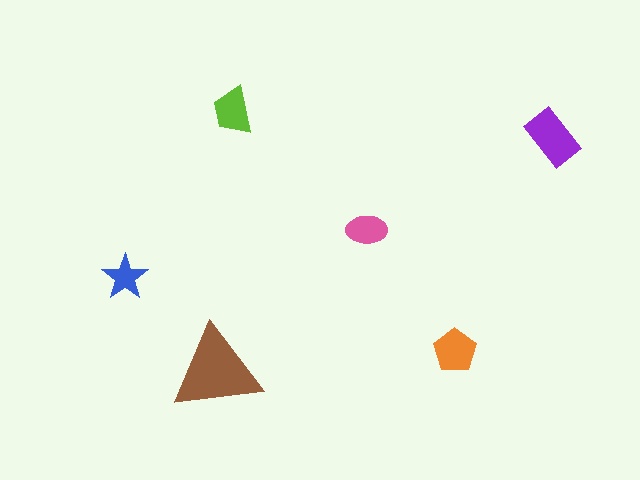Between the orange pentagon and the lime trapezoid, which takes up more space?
The orange pentagon.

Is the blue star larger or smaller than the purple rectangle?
Smaller.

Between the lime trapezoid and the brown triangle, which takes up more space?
The brown triangle.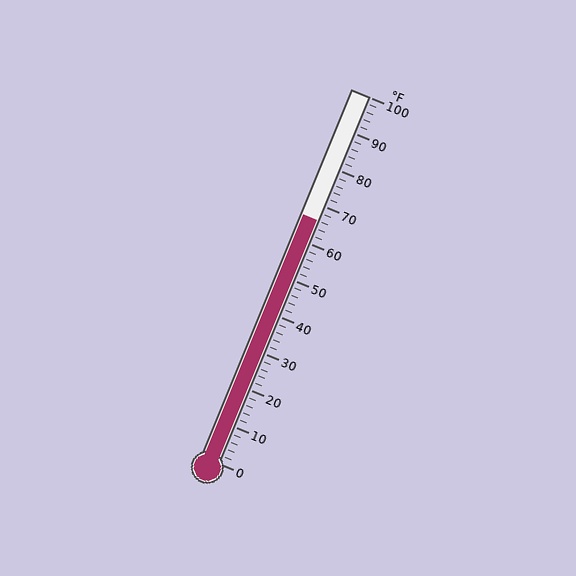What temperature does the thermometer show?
The thermometer shows approximately 66°F.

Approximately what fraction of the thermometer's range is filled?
The thermometer is filled to approximately 65% of its range.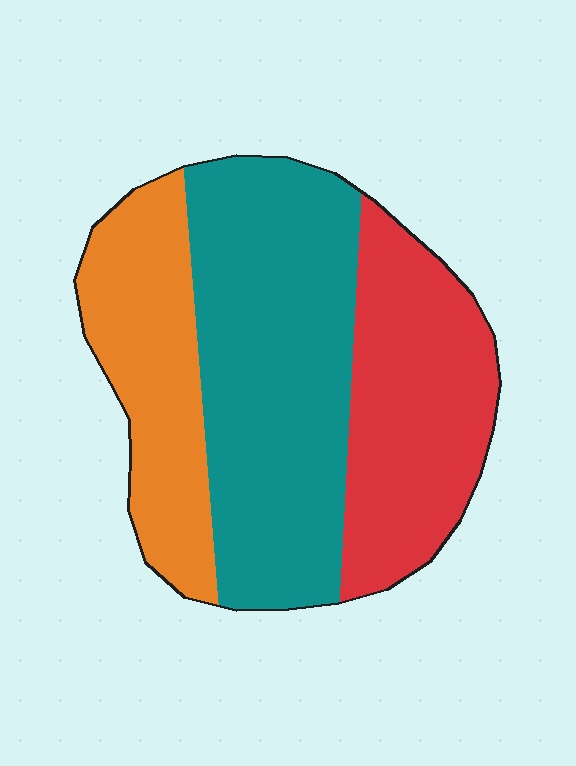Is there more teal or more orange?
Teal.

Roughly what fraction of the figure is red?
Red covers roughly 30% of the figure.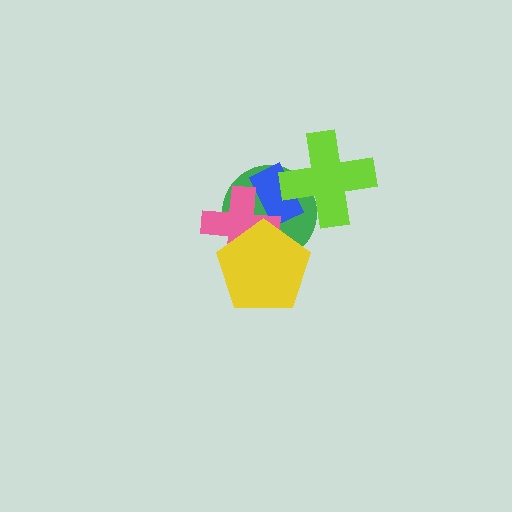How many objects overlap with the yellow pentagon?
2 objects overlap with the yellow pentagon.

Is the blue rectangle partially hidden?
Yes, it is partially covered by another shape.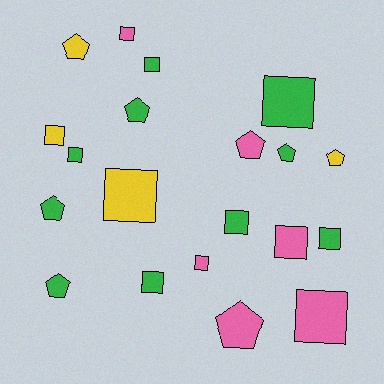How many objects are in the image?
There are 20 objects.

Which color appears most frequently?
Green, with 10 objects.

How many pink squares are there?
There are 4 pink squares.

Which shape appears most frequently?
Square, with 12 objects.